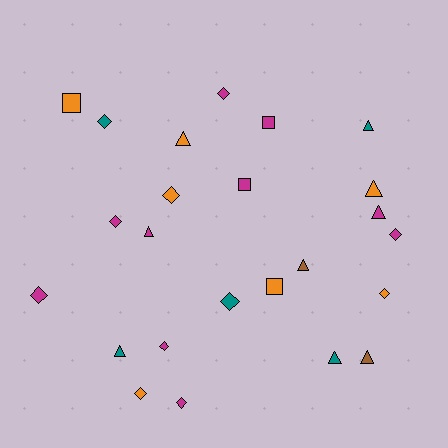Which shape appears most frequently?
Diamond, with 11 objects.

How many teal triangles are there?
There are 3 teal triangles.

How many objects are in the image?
There are 24 objects.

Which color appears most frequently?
Magenta, with 10 objects.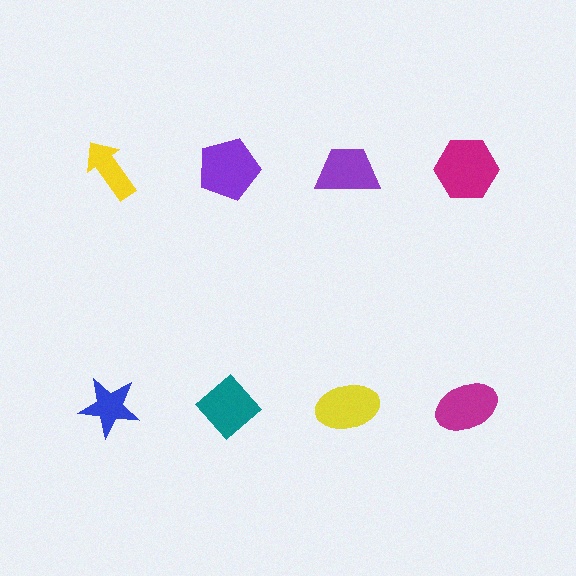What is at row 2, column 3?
A yellow ellipse.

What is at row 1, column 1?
A yellow arrow.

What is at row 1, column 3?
A purple trapezoid.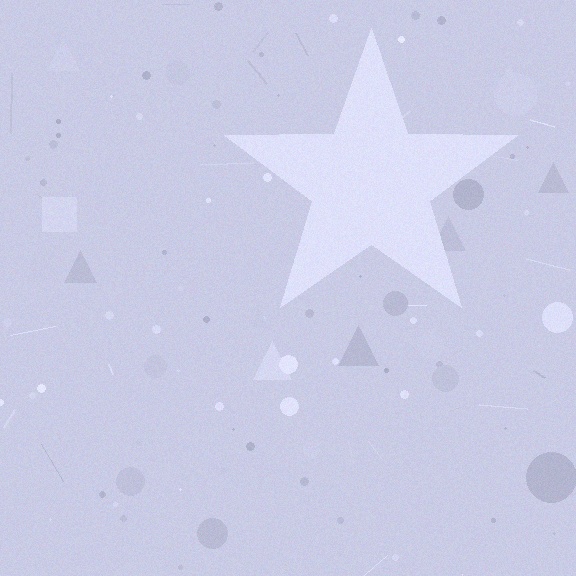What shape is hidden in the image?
A star is hidden in the image.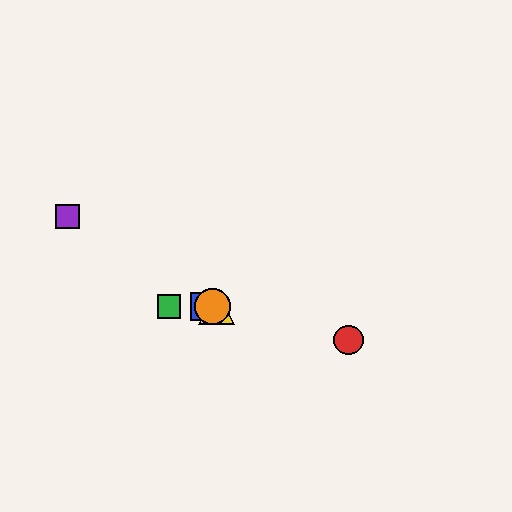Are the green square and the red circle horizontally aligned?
No, the green square is at y≈306 and the red circle is at y≈340.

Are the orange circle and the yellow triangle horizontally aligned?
Yes, both are at y≈306.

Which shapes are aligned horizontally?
The blue square, the green square, the yellow triangle, the orange circle are aligned horizontally.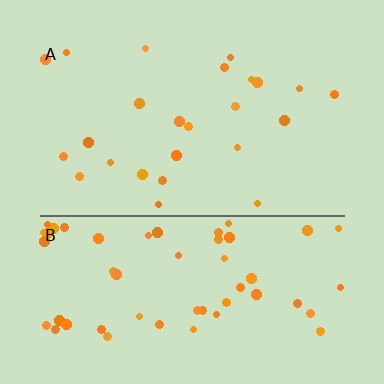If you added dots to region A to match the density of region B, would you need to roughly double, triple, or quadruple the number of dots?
Approximately double.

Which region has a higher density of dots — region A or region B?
B (the bottom).